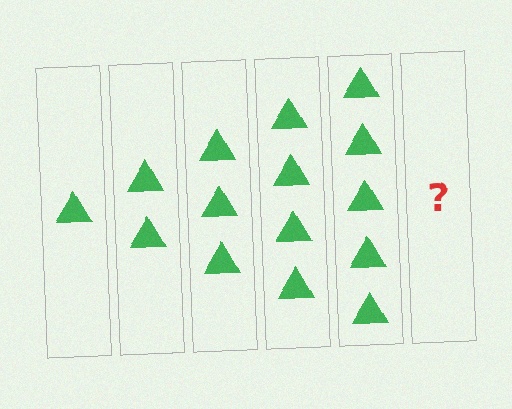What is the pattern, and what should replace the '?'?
The pattern is that each step adds one more triangle. The '?' should be 6 triangles.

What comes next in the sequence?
The next element should be 6 triangles.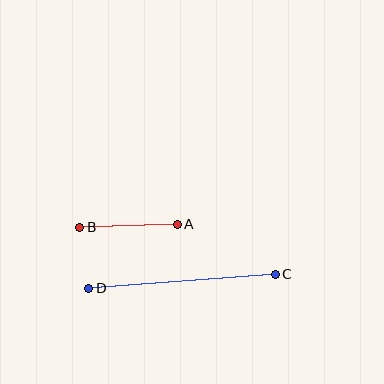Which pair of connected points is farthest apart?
Points C and D are farthest apart.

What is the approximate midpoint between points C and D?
The midpoint is at approximately (182, 281) pixels.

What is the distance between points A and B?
The distance is approximately 98 pixels.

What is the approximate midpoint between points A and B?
The midpoint is at approximately (128, 226) pixels.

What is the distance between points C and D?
The distance is approximately 187 pixels.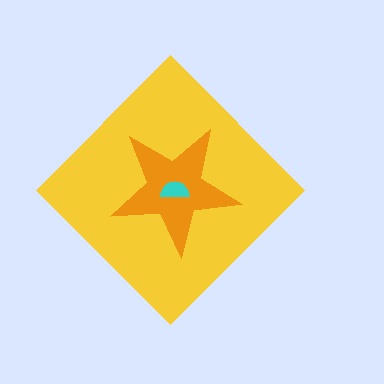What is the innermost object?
The cyan semicircle.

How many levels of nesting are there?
3.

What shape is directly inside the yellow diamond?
The orange star.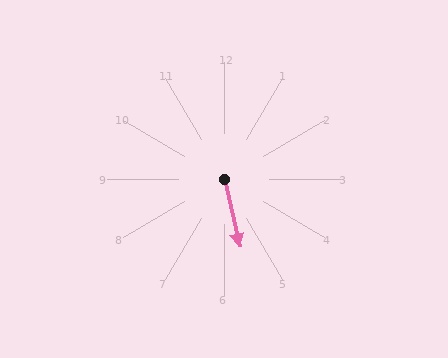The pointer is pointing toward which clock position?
Roughly 6 o'clock.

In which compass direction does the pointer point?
South.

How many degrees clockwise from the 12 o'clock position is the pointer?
Approximately 167 degrees.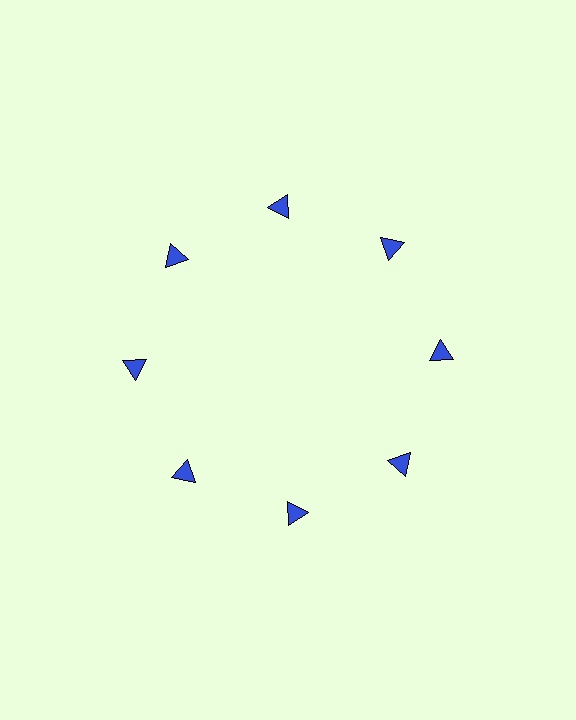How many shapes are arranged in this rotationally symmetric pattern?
There are 8 shapes, arranged in 8 groups of 1.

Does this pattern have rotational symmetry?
Yes, this pattern has 8-fold rotational symmetry. It looks the same after rotating 45 degrees around the center.